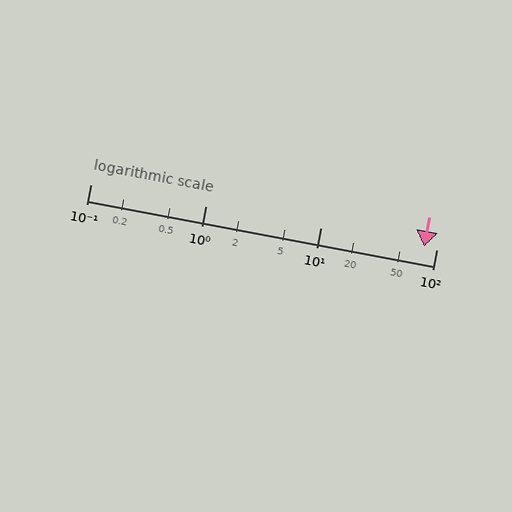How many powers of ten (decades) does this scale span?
The scale spans 3 decades, from 0.1 to 100.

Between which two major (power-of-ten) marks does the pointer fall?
The pointer is between 10 and 100.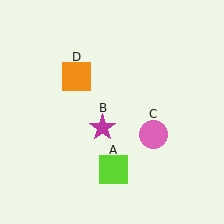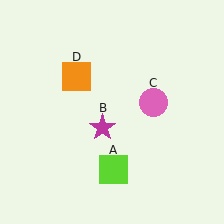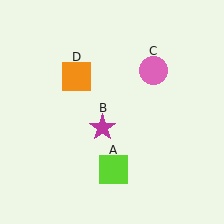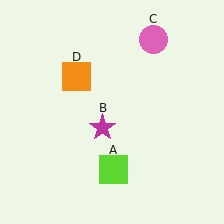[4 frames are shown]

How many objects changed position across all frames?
1 object changed position: pink circle (object C).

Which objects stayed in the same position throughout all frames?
Lime square (object A) and magenta star (object B) and orange square (object D) remained stationary.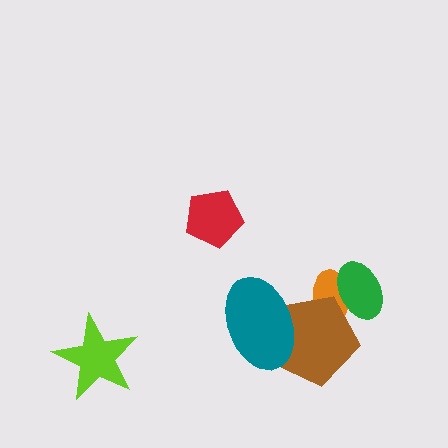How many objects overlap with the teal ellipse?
1 object overlaps with the teal ellipse.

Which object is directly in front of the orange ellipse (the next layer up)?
The brown pentagon is directly in front of the orange ellipse.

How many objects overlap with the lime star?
0 objects overlap with the lime star.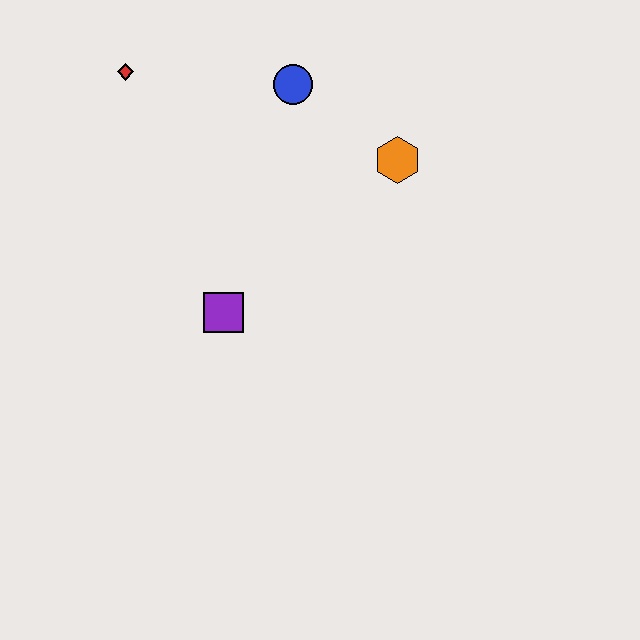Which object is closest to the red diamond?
The blue circle is closest to the red diamond.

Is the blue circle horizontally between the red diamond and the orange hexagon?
Yes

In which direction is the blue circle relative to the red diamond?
The blue circle is to the right of the red diamond.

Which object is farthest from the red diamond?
The orange hexagon is farthest from the red diamond.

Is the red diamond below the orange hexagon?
No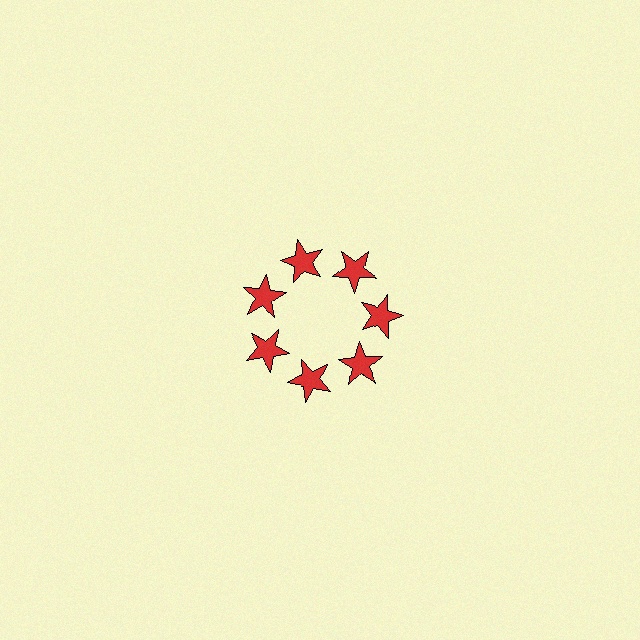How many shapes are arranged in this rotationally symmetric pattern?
There are 7 shapes, arranged in 7 groups of 1.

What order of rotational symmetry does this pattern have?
This pattern has 7-fold rotational symmetry.